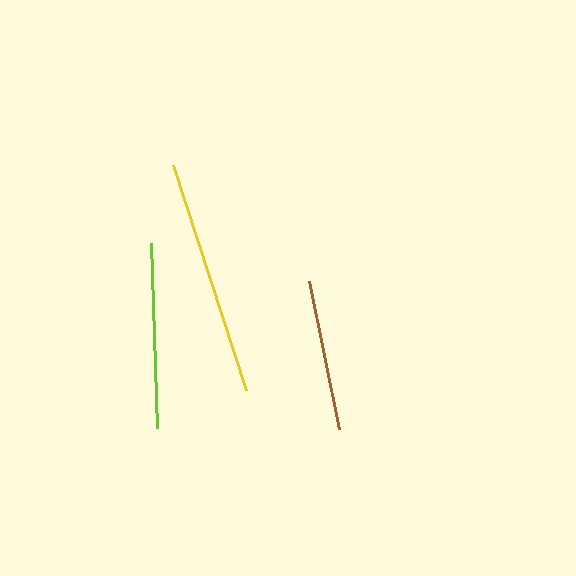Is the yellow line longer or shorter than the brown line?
The yellow line is longer than the brown line.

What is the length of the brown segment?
The brown segment is approximately 151 pixels long.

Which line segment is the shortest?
The brown line is the shortest at approximately 151 pixels.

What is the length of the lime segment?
The lime segment is approximately 185 pixels long.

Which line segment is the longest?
The yellow line is the longest at approximately 236 pixels.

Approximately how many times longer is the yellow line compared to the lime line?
The yellow line is approximately 1.3 times the length of the lime line.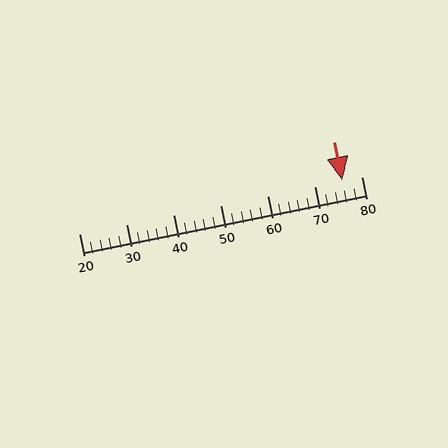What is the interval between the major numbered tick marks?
The major tick marks are spaced 10 units apart.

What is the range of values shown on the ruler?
The ruler shows values from 20 to 80.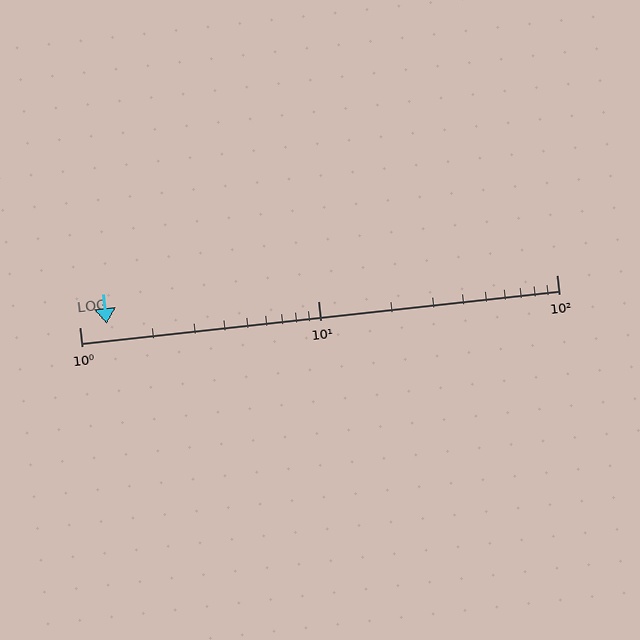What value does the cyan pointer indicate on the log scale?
The pointer indicates approximately 1.3.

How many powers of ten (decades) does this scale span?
The scale spans 2 decades, from 1 to 100.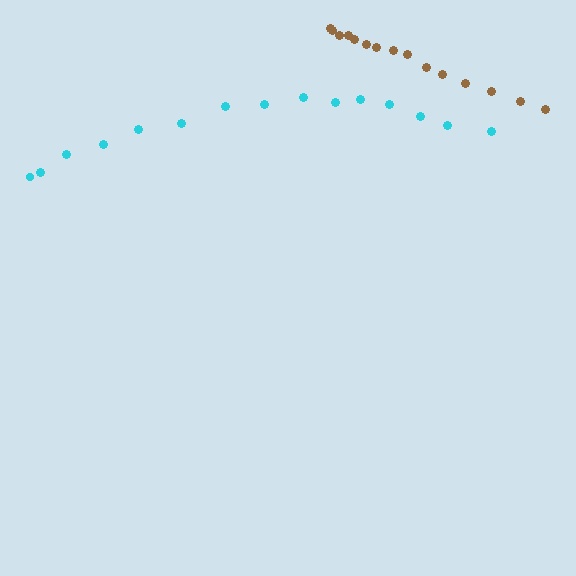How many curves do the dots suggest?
There are 2 distinct paths.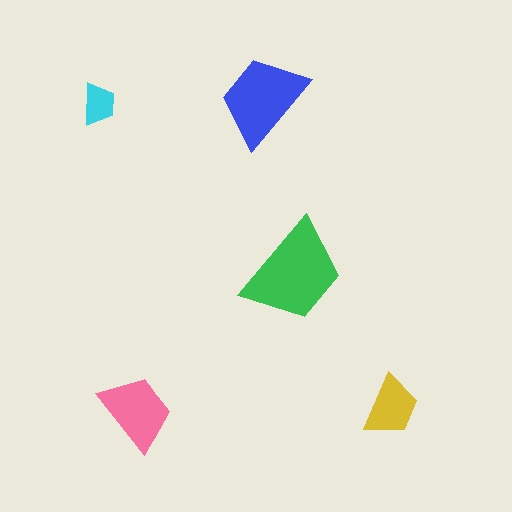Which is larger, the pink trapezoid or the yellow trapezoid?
The pink one.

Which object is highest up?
The blue trapezoid is topmost.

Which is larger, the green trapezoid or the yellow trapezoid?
The green one.